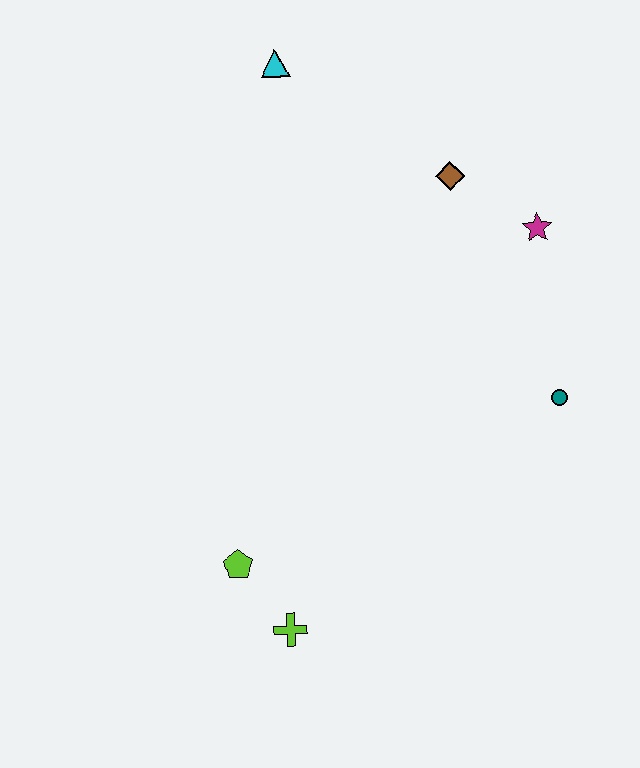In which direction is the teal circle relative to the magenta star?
The teal circle is below the magenta star.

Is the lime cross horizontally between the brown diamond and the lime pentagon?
Yes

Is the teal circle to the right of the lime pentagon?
Yes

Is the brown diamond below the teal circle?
No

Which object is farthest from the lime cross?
The cyan triangle is farthest from the lime cross.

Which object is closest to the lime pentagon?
The lime cross is closest to the lime pentagon.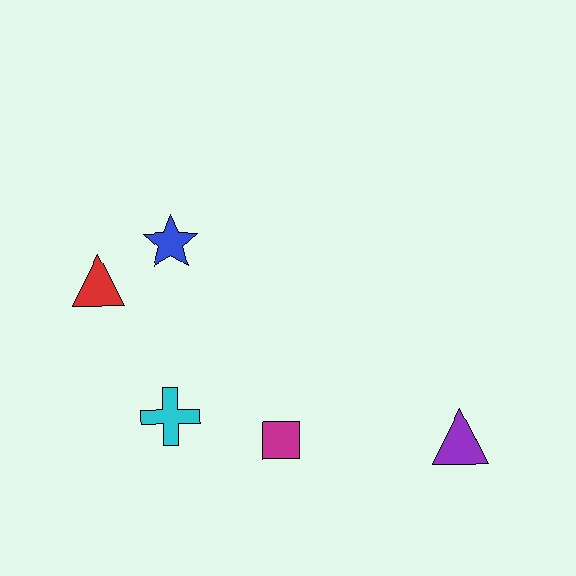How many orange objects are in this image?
There are no orange objects.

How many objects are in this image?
There are 5 objects.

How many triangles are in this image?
There are 2 triangles.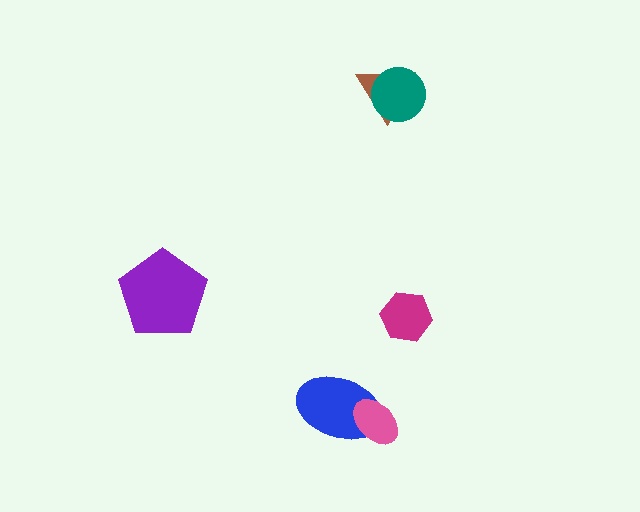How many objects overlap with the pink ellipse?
1 object overlaps with the pink ellipse.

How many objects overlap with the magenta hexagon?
0 objects overlap with the magenta hexagon.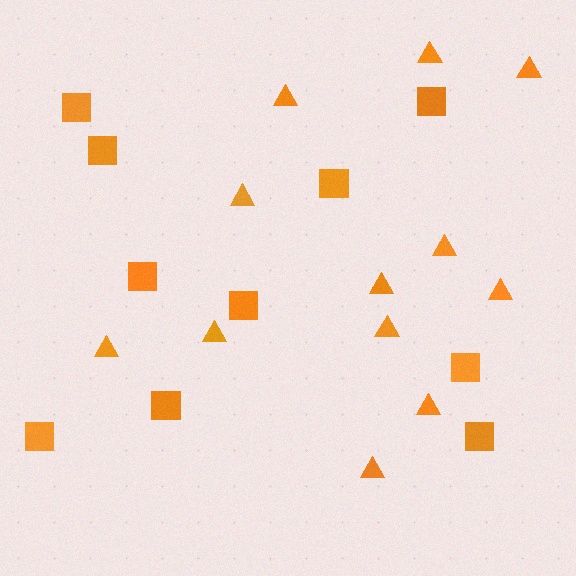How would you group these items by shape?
There are 2 groups: one group of squares (10) and one group of triangles (12).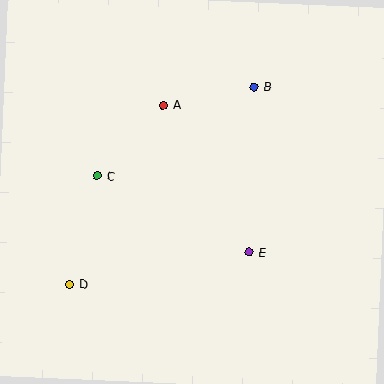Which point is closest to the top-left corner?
Point A is closest to the top-left corner.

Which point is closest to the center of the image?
Point E at (249, 252) is closest to the center.